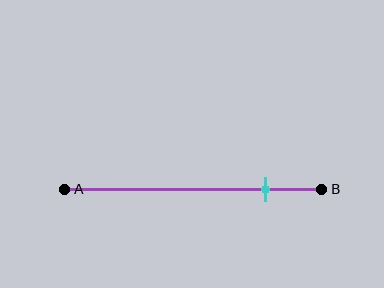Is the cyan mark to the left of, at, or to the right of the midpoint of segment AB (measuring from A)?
The cyan mark is to the right of the midpoint of segment AB.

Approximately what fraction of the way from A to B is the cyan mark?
The cyan mark is approximately 80% of the way from A to B.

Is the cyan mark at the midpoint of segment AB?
No, the mark is at about 80% from A, not at the 50% midpoint.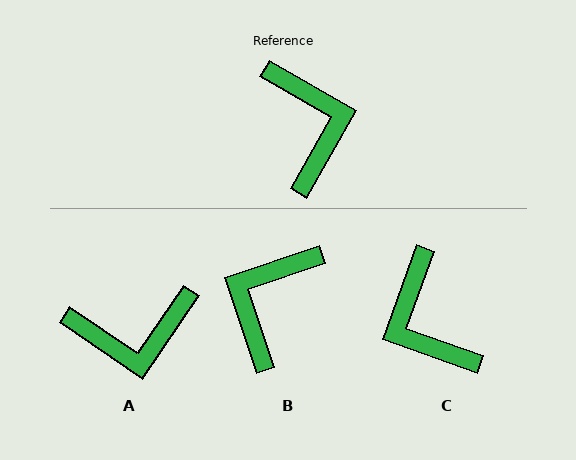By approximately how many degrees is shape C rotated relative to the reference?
Approximately 170 degrees clockwise.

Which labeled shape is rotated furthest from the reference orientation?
C, about 170 degrees away.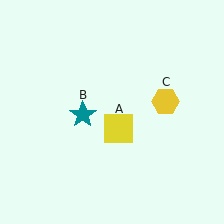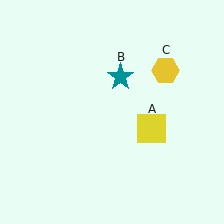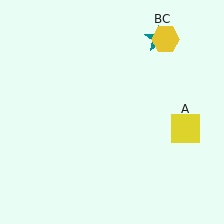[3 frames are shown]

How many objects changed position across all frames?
3 objects changed position: yellow square (object A), teal star (object B), yellow hexagon (object C).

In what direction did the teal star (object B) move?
The teal star (object B) moved up and to the right.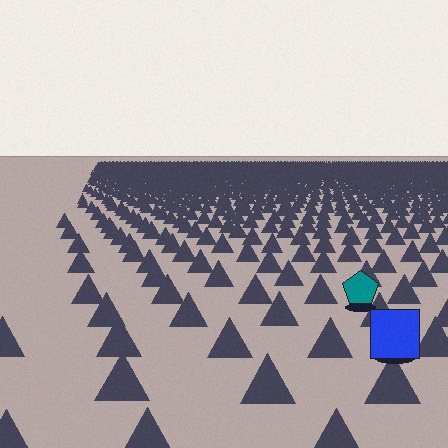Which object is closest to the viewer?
The blue square is closest. The texture marks near it are larger and more spread out.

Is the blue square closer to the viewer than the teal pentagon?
Yes. The blue square is closer — you can tell from the texture gradient: the ground texture is coarser near it.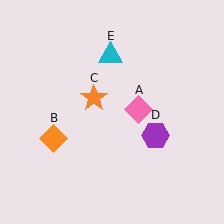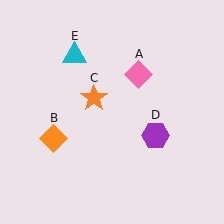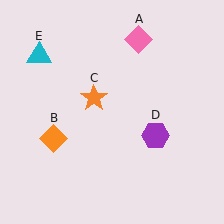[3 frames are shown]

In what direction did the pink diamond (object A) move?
The pink diamond (object A) moved up.